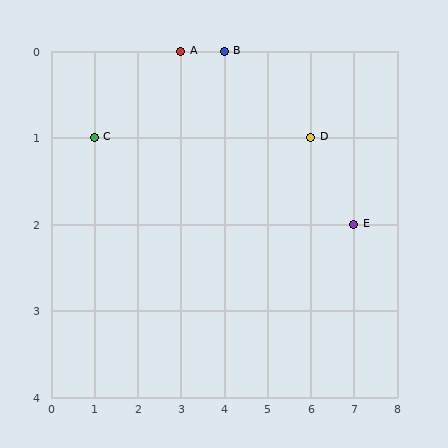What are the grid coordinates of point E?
Point E is at grid coordinates (7, 2).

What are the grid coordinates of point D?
Point D is at grid coordinates (6, 1).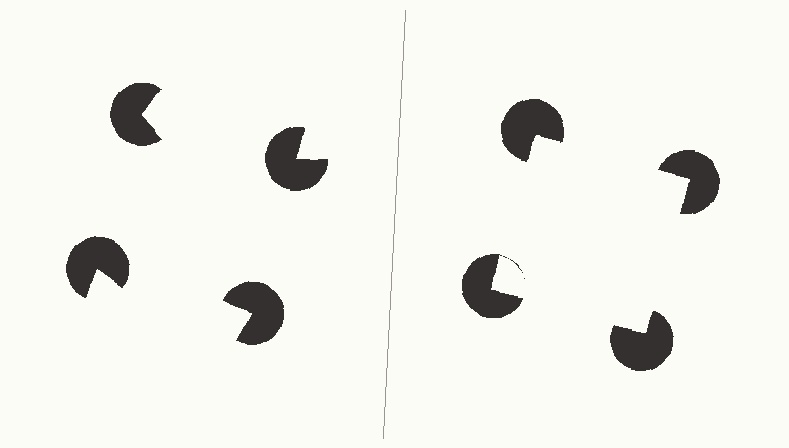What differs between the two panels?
The pac-man discs are positioned identically on both sides; only the wedge orientations differ. On the right they align to a square; on the left they are misaligned.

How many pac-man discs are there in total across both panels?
8 — 4 on each side.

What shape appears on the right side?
An illusory square.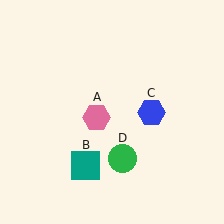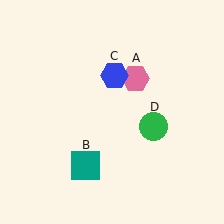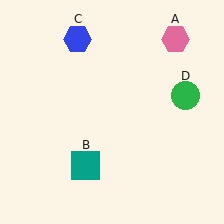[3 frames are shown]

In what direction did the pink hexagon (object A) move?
The pink hexagon (object A) moved up and to the right.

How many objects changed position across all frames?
3 objects changed position: pink hexagon (object A), blue hexagon (object C), green circle (object D).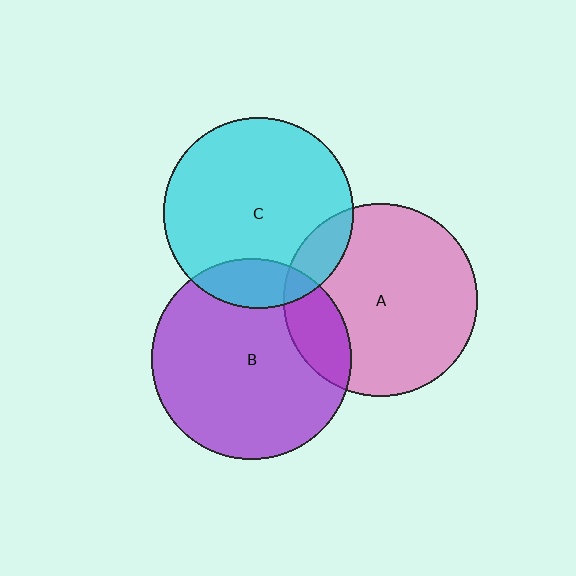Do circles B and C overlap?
Yes.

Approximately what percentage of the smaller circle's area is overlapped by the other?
Approximately 15%.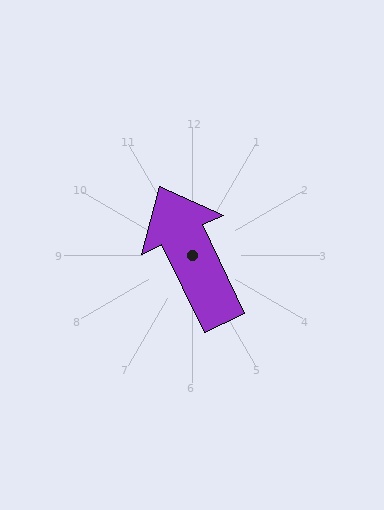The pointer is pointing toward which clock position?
Roughly 11 o'clock.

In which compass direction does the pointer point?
Northwest.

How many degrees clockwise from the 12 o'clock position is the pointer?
Approximately 335 degrees.